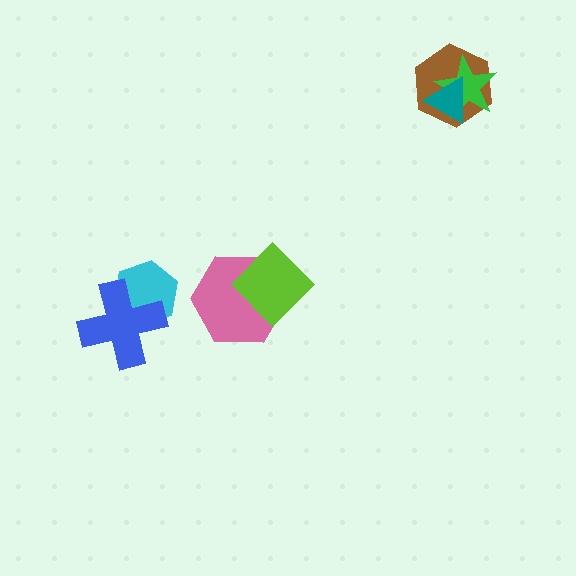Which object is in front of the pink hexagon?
The lime diamond is in front of the pink hexagon.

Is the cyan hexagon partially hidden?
Yes, it is partially covered by another shape.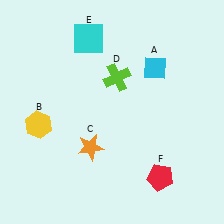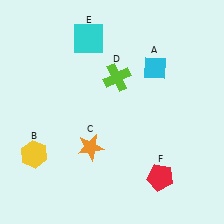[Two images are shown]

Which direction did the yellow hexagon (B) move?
The yellow hexagon (B) moved down.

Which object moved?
The yellow hexagon (B) moved down.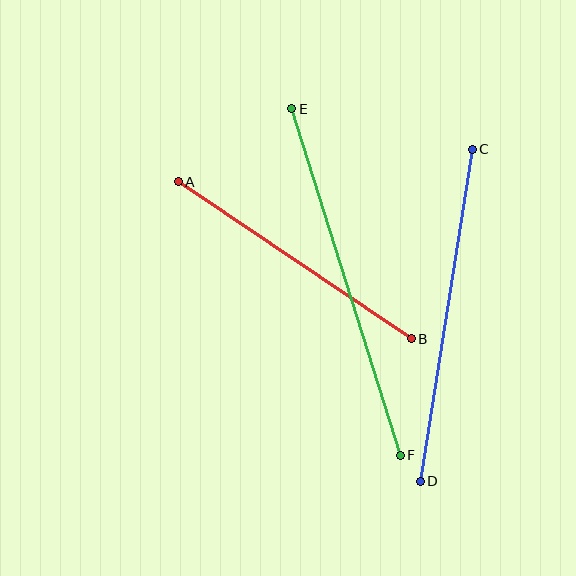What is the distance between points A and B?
The distance is approximately 281 pixels.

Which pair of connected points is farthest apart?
Points E and F are farthest apart.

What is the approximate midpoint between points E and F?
The midpoint is at approximately (346, 282) pixels.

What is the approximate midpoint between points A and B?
The midpoint is at approximately (295, 260) pixels.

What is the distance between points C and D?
The distance is approximately 336 pixels.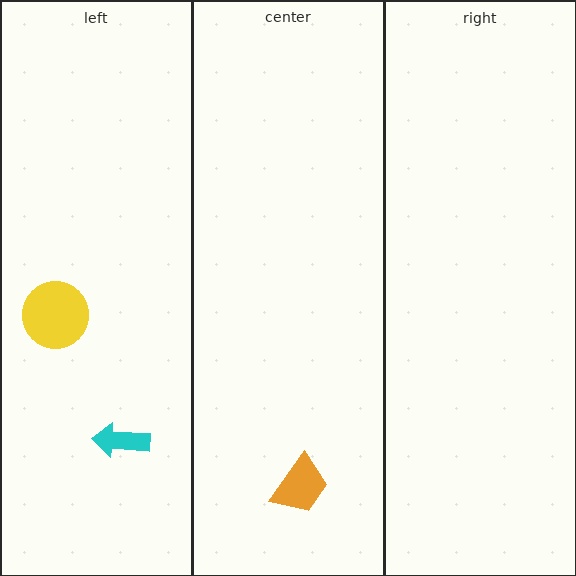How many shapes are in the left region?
2.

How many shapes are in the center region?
1.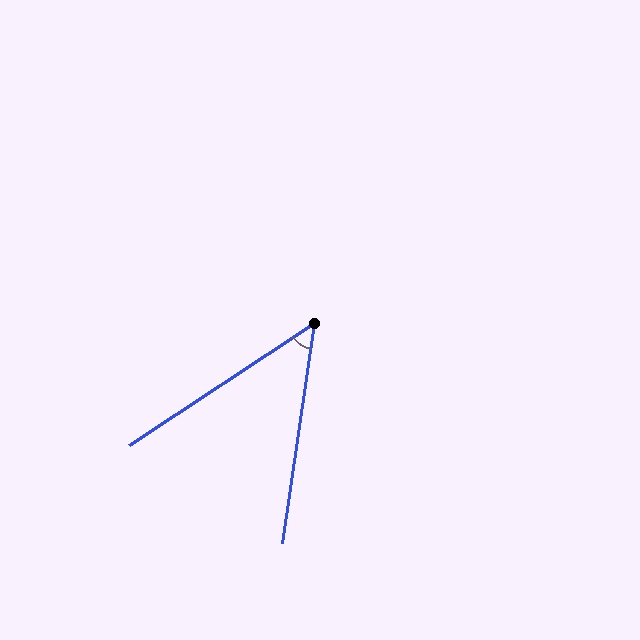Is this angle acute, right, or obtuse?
It is acute.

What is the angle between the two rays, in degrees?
Approximately 48 degrees.